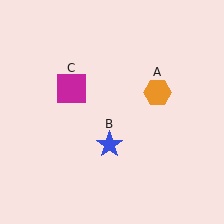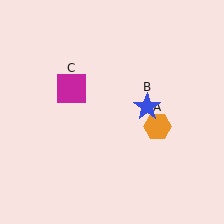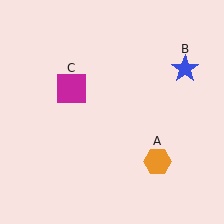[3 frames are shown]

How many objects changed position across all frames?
2 objects changed position: orange hexagon (object A), blue star (object B).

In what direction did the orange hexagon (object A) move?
The orange hexagon (object A) moved down.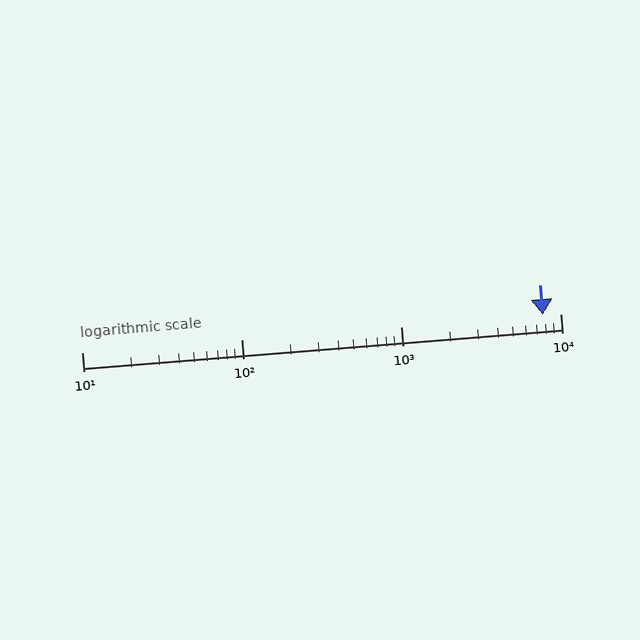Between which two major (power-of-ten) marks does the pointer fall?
The pointer is between 1000 and 10000.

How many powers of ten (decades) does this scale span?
The scale spans 3 decades, from 10 to 10000.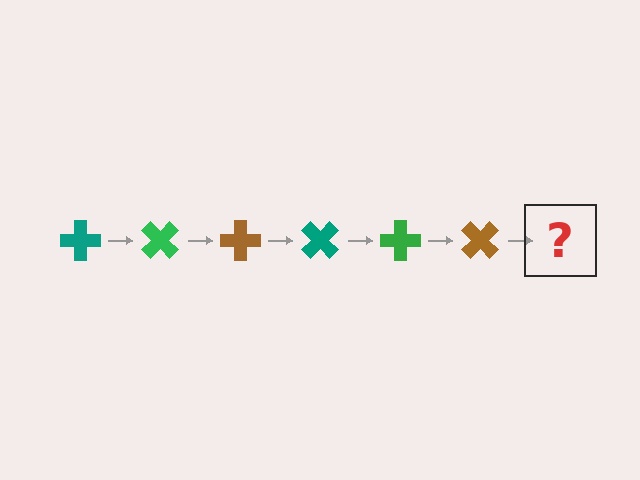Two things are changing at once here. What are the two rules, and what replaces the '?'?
The two rules are that it rotates 45 degrees each step and the color cycles through teal, green, and brown. The '?' should be a teal cross, rotated 270 degrees from the start.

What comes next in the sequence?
The next element should be a teal cross, rotated 270 degrees from the start.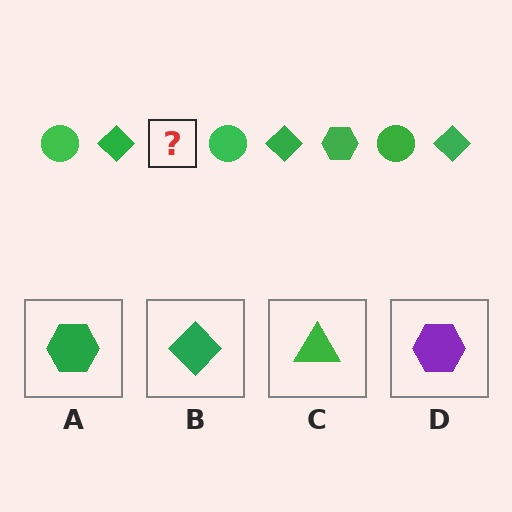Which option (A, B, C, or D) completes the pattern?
A.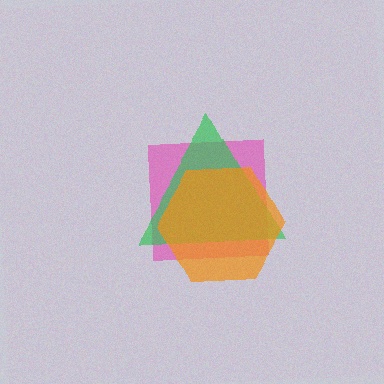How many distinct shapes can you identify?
There are 3 distinct shapes: a pink square, a green triangle, an orange hexagon.